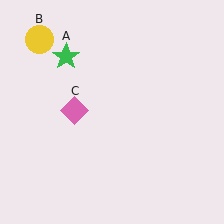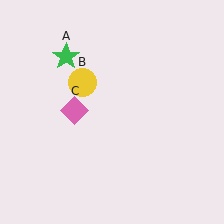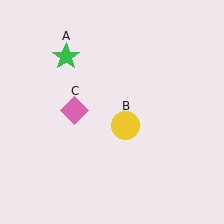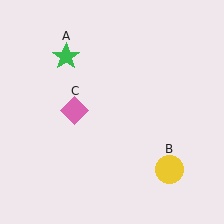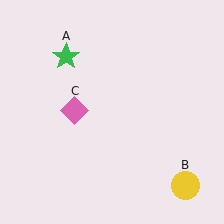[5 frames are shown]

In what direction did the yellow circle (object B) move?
The yellow circle (object B) moved down and to the right.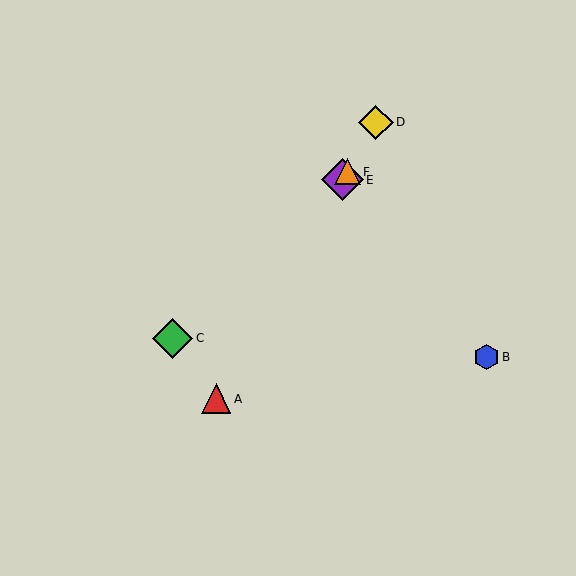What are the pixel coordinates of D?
Object D is at (376, 122).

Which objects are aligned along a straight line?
Objects A, D, E, F are aligned along a straight line.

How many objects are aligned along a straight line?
4 objects (A, D, E, F) are aligned along a straight line.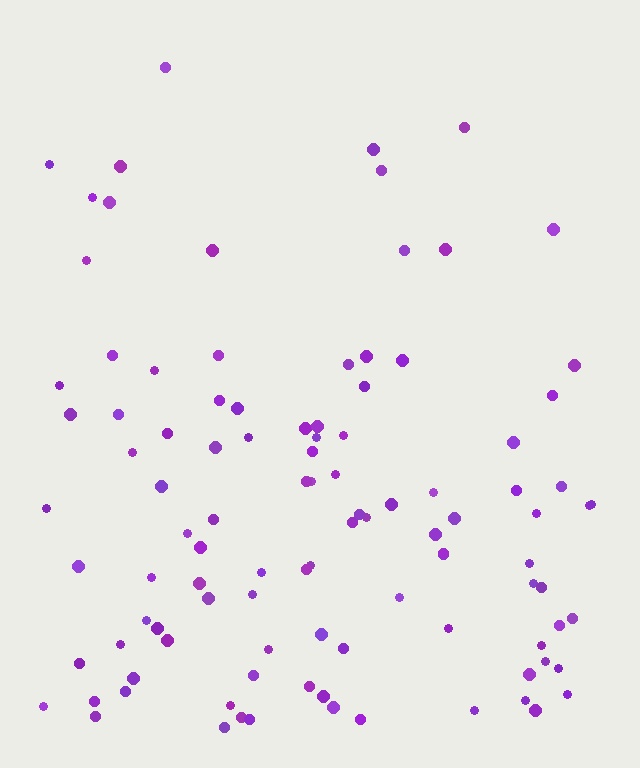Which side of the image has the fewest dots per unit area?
The top.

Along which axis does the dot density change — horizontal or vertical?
Vertical.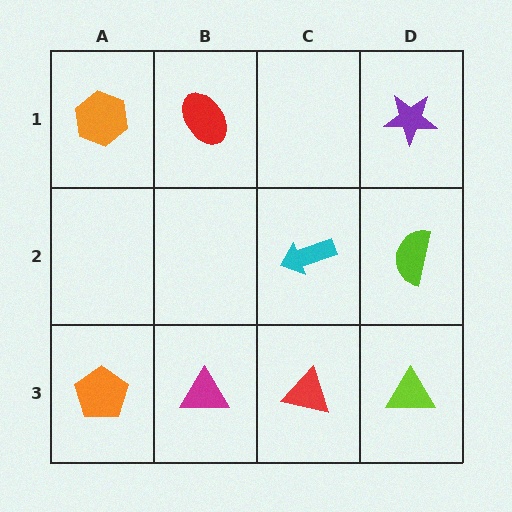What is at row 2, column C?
A cyan arrow.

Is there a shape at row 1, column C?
No, that cell is empty.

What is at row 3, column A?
An orange pentagon.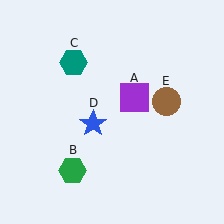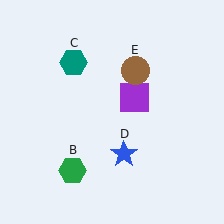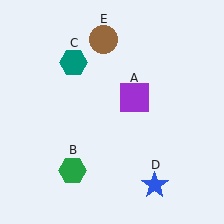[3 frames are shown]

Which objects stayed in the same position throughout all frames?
Purple square (object A) and green hexagon (object B) and teal hexagon (object C) remained stationary.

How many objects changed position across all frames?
2 objects changed position: blue star (object D), brown circle (object E).